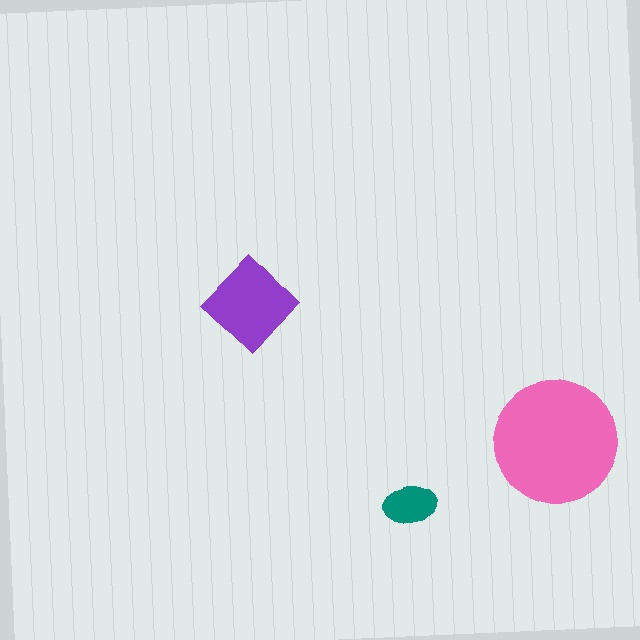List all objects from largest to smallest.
The pink circle, the purple diamond, the teal ellipse.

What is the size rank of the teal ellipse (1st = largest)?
3rd.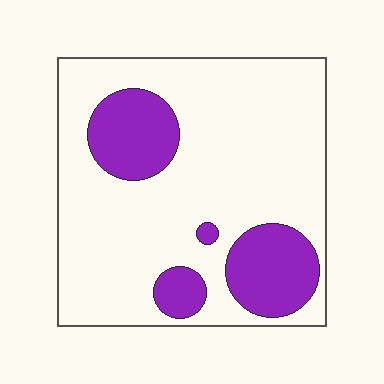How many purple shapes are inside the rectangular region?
4.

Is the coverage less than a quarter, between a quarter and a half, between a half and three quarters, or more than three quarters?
Less than a quarter.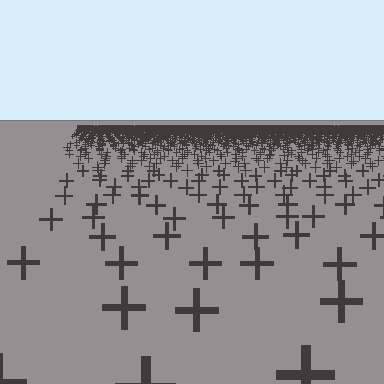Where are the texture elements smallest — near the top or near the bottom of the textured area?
Near the top.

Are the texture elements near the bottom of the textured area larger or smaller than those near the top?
Larger. Near the bottom, elements are closer to the viewer and appear at a bigger on-screen size.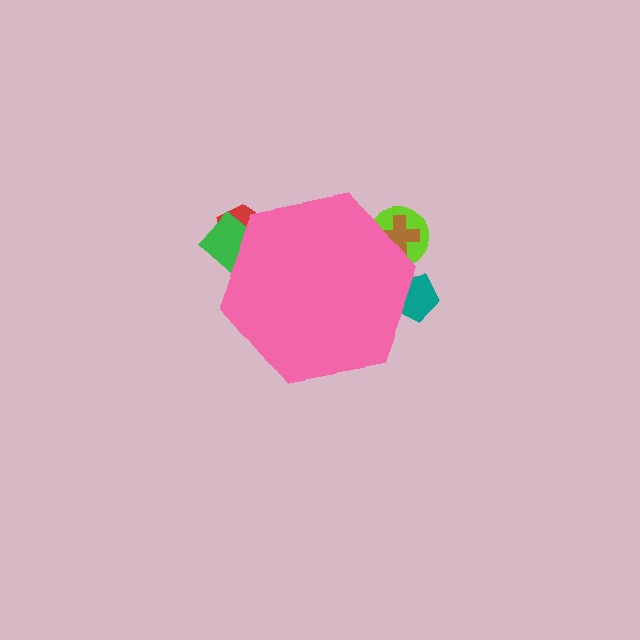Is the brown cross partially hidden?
Yes, the brown cross is partially hidden behind the pink hexagon.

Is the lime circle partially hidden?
Yes, the lime circle is partially hidden behind the pink hexagon.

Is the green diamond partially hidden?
Yes, the green diamond is partially hidden behind the pink hexagon.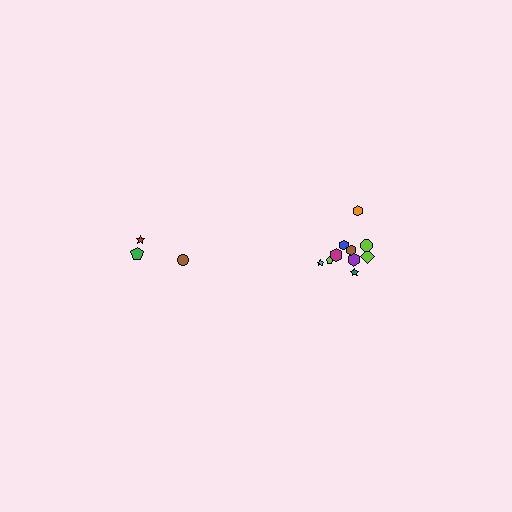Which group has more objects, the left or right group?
The right group.